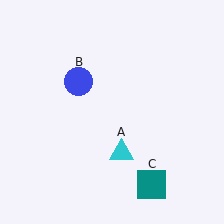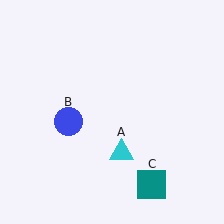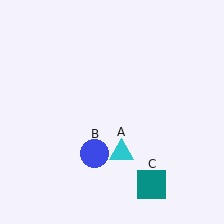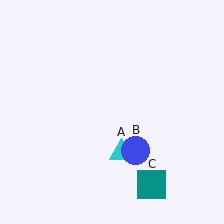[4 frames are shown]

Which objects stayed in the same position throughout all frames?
Cyan triangle (object A) and teal square (object C) remained stationary.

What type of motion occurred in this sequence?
The blue circle (object B) rotated counterclockwise around the center of the scene.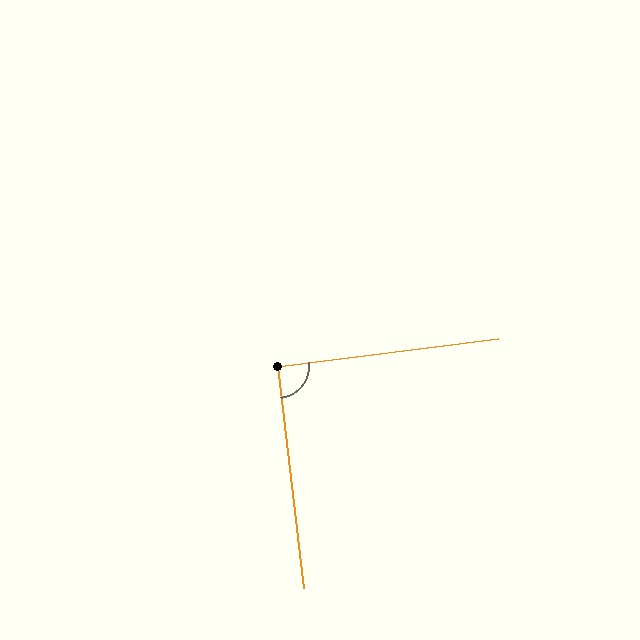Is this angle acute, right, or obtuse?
It is approximately a right angle.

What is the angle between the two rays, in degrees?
Approximately 90 degrees.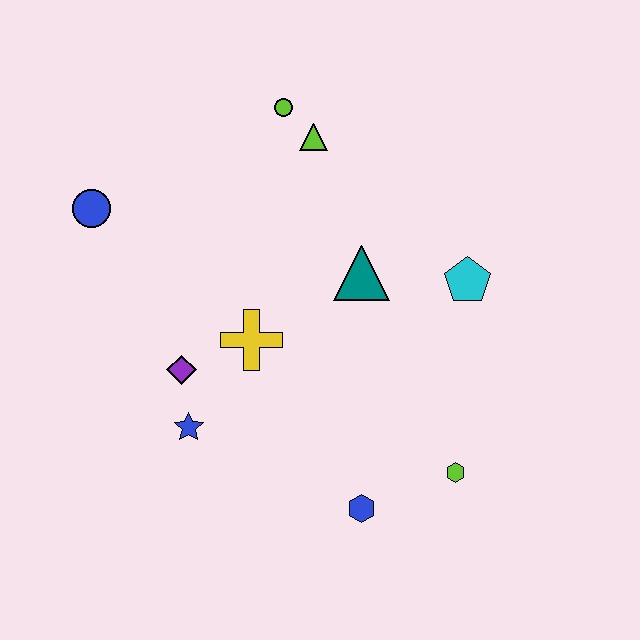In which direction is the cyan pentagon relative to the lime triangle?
The cyan pentagon is to the right of the lime triangle.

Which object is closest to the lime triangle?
The lime circle is closest to the lime triangle.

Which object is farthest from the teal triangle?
The blue circle is farthest from the teal triangle.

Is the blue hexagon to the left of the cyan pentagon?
Yes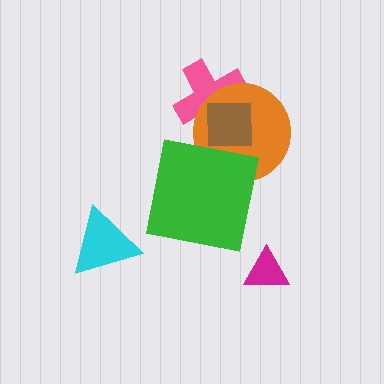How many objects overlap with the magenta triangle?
0 objects overlap with the magenta triangle.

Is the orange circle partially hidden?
Yes, it is partially covered by another shape.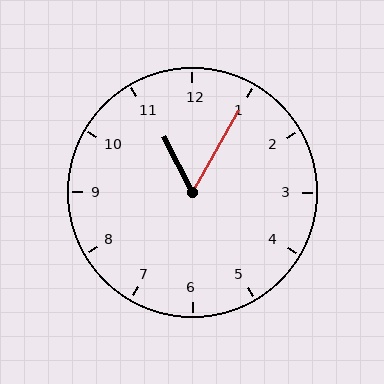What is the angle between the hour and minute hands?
Approximately 58 degrees.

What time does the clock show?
11:05.